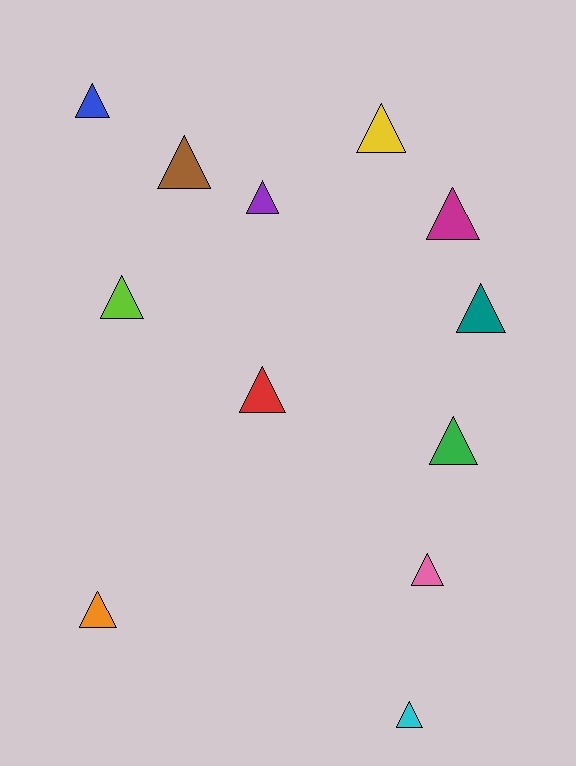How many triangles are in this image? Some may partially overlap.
There are 12 triangles.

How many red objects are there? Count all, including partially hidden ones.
There is 1 red object.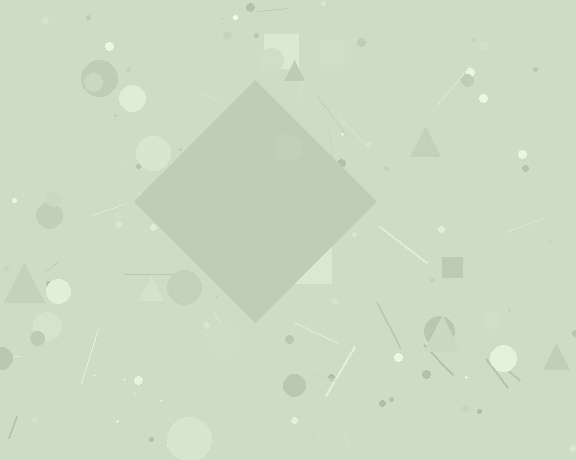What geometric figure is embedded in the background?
A diamond is embedded in the background.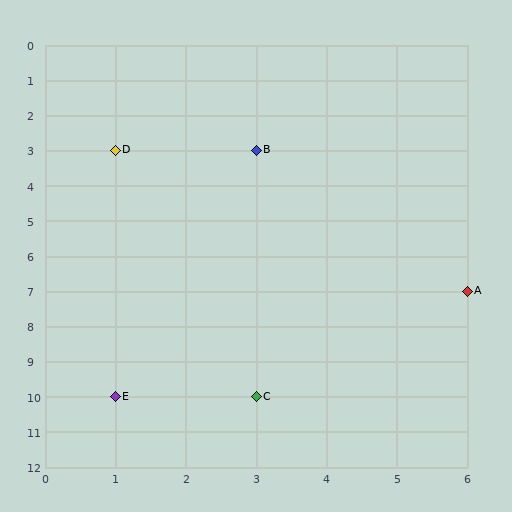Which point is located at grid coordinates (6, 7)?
Point A is at (6, 7).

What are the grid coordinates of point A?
Point A is at grid coordinates (6, 7).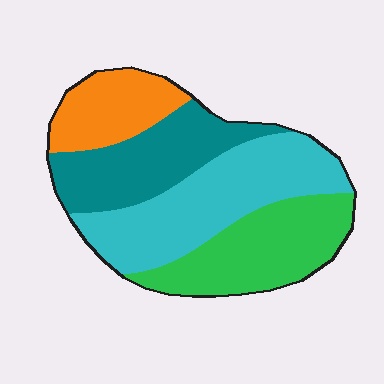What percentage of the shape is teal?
Teal covers 24% of the shape.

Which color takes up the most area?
Cyan, at roughly 35%.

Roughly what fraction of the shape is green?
Green takes up about one quarter (1/4) of the shape.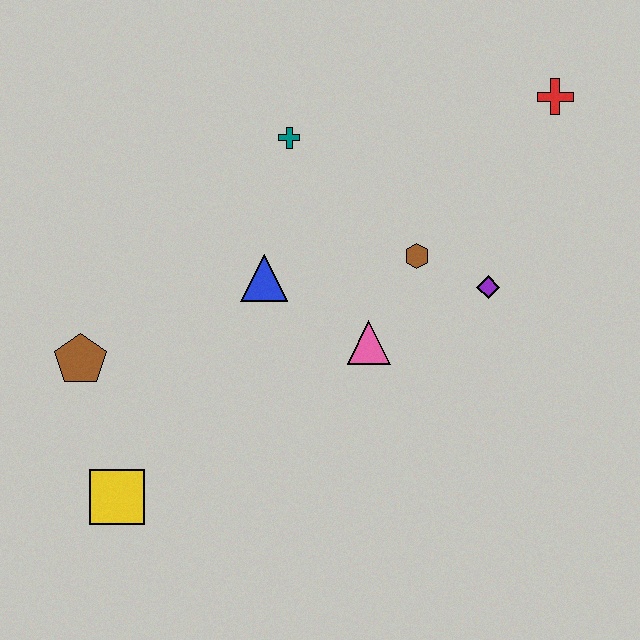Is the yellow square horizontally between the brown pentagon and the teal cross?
Yes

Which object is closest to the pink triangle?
The brown hexagon is closest to the pink triangle.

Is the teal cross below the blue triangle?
No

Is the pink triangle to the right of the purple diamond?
No